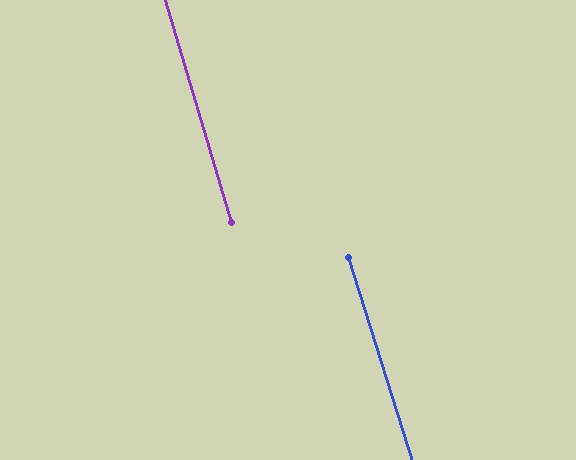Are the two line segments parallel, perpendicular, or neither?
Parallel — their directions differ by only 1.0°.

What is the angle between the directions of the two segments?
Approximately 1 degree.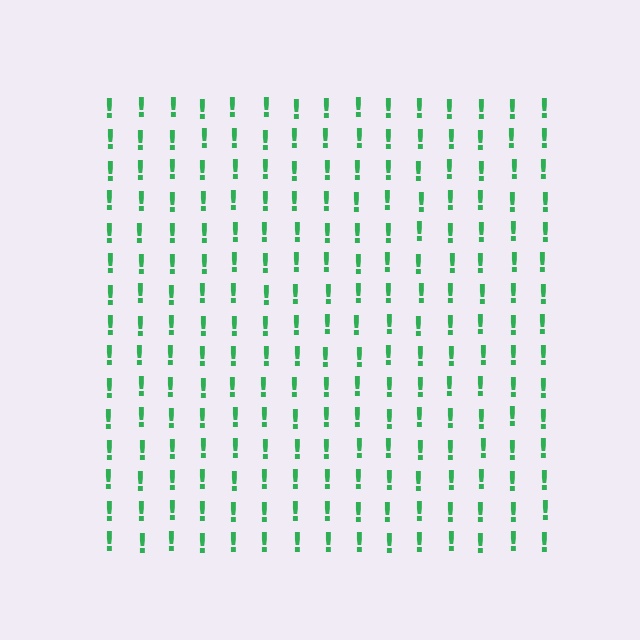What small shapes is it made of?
It is made of small exclamation marks.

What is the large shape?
The large shape is a square.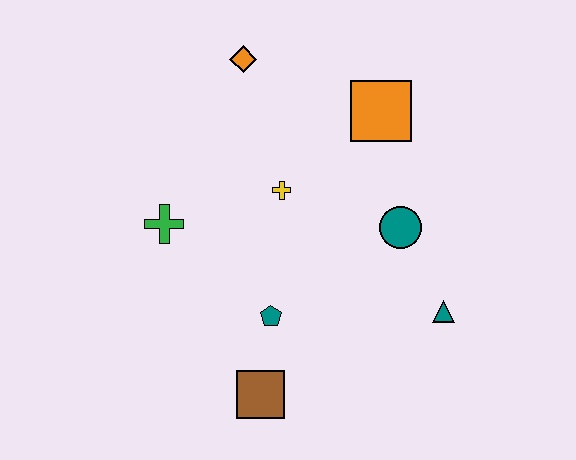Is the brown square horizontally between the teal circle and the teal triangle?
No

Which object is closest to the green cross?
The yellow cross is closest to the green cross.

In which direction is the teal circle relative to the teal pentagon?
The teal circle is to the right of the teal pentagon.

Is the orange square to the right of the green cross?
Yes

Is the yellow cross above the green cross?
Yes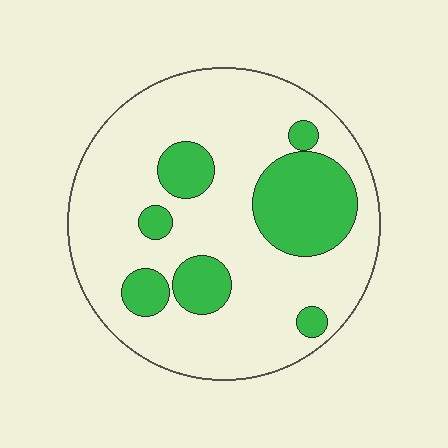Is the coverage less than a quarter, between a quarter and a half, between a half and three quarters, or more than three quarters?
Less than a quarter.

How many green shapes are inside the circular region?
7.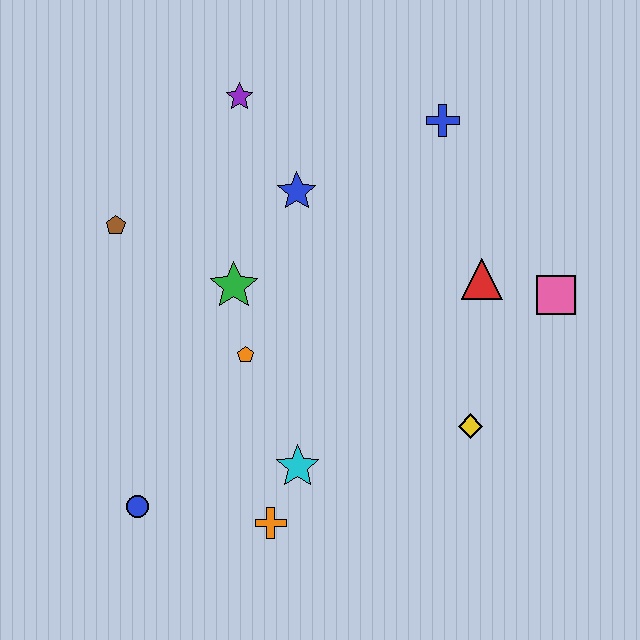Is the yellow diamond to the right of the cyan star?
Yes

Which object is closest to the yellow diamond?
The red triangle is closest to the yellow diamond.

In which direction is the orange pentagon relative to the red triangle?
The orange pentagon is to the left of the red triangle.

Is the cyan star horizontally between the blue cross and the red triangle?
No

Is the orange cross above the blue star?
No